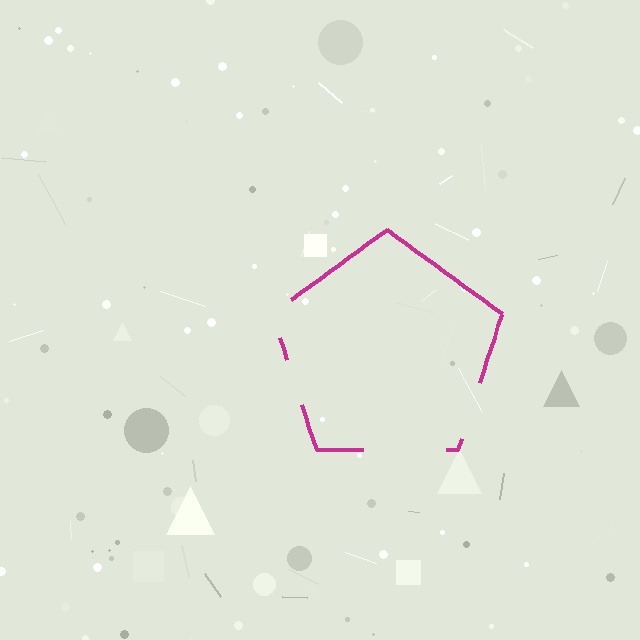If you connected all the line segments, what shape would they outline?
They would outline a pentagon.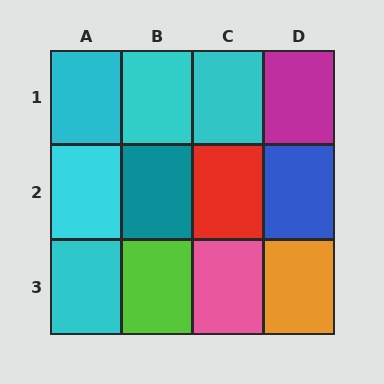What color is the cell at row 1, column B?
Cyan.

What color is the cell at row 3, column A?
Cyan.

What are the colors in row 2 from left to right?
Cyan, teal, red, blue.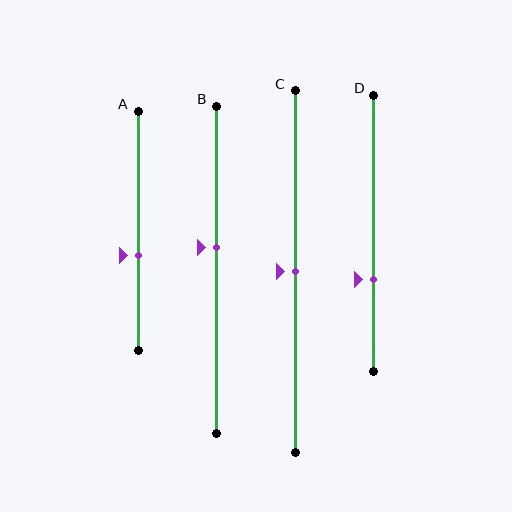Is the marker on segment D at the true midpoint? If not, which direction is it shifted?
No, the marker on segment D is shifted downward by about 17% of the segment length.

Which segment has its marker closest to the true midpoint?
Segment C has its marker closest to the true midpoint.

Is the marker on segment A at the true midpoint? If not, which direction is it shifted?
No, the marker on segment A is shifted downward by about 10% of the segment length.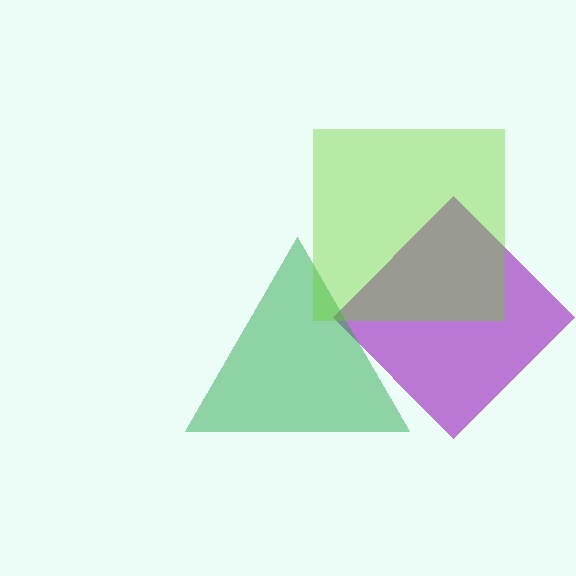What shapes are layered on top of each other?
The layered shapes are: a purple diamond, a green triangle, a lime square.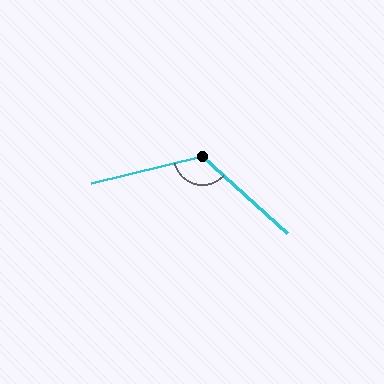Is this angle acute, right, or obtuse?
It is obtuse.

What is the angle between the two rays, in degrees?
Approximately 124 degrees.